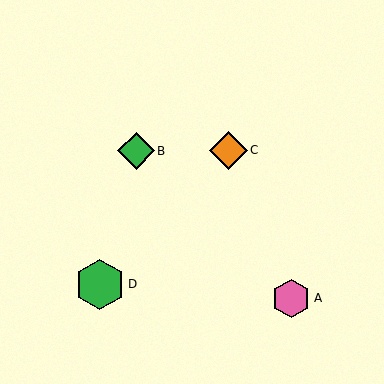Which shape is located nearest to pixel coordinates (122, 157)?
The green diamond (labeled B) at (136, 151) is nearest to that location.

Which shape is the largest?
The green hexagon (labeled D) is the largest.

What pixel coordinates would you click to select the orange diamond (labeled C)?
Click at (228, 150) to select the orange diamond C.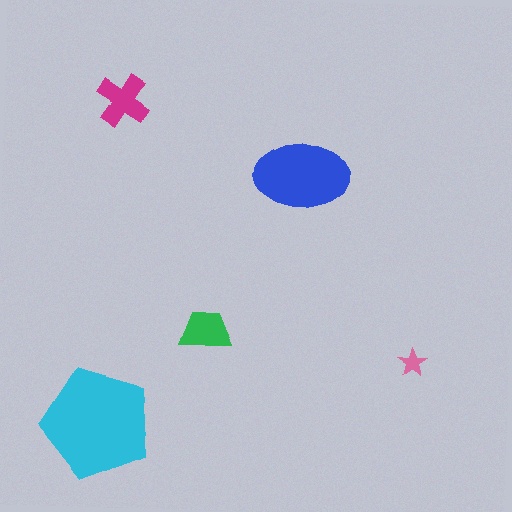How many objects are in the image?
There are 5 objects in the image.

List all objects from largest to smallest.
The cyan pentagon, the blue ellipse, the magenta cross, the green trapezoid, the pink star.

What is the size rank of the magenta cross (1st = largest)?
3rd.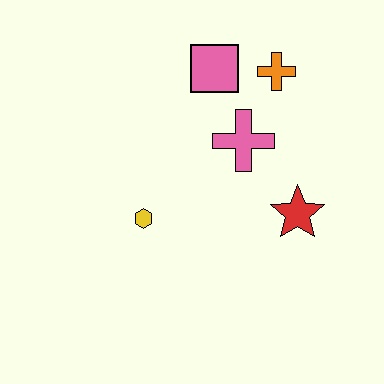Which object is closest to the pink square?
The orange cross is closest to the pink square.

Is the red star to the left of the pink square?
No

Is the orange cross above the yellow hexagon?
Yes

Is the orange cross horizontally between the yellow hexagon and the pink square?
No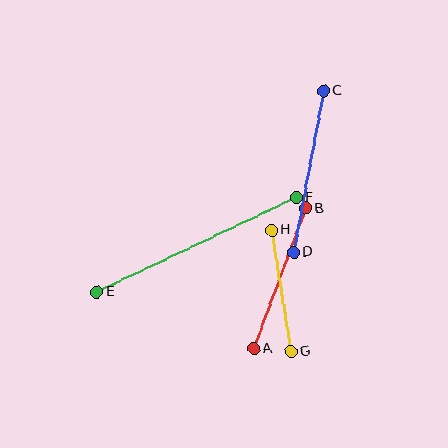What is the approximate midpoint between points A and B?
The midpoint is at approximately (280, 278) pixels.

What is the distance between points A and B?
The distance is approximately 150 pixels.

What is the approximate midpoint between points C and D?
The midpoint is at approximately (309, 172) pixels.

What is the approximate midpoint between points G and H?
The midpoint is at approximately (281, 291) pixels.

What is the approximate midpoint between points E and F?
The midpoint is at approximately (196, 245) pixels.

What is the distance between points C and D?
The distance is approximately 164 pixels.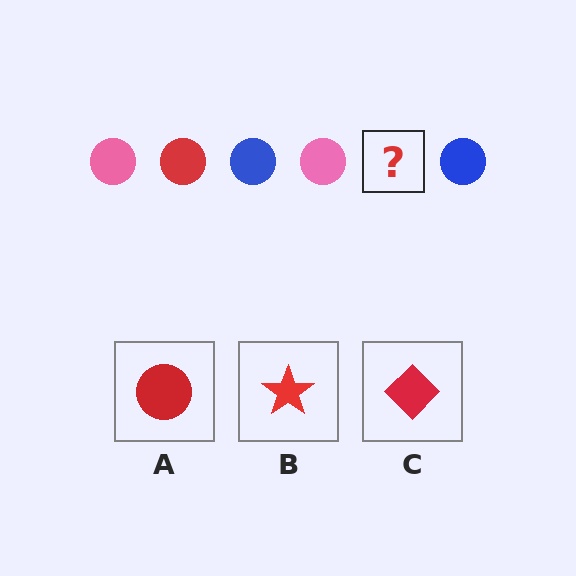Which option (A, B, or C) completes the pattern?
A.